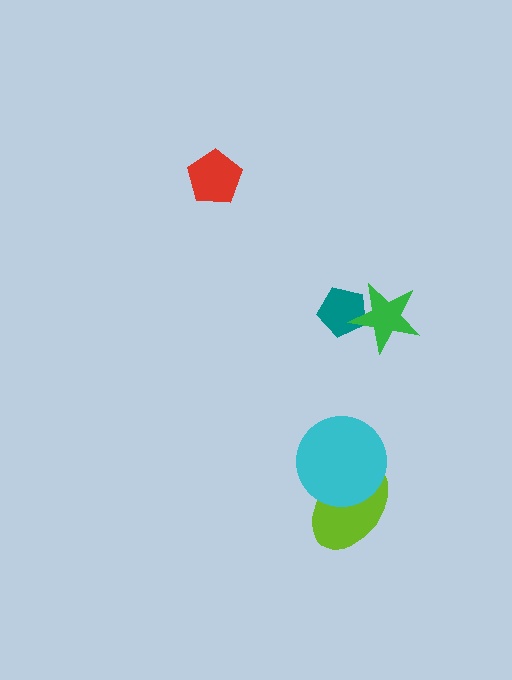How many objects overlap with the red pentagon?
0 objects overlap with the red pentagon.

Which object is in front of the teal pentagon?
The green star is in front of the teal pentagon.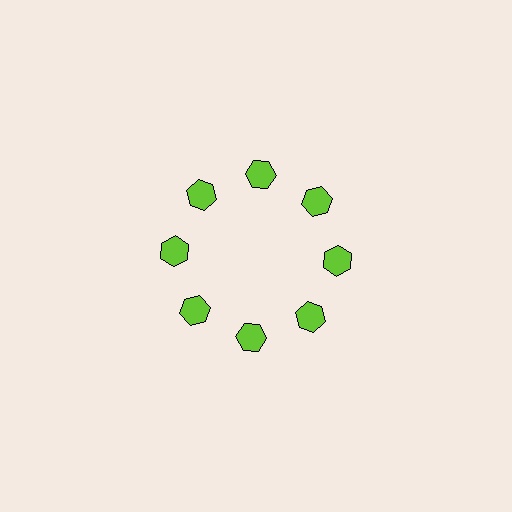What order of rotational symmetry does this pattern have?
This pattern has 8-fold rotational symmetry.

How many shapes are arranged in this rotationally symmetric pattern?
There are 8 shapes, arranged in 8 groups of 1.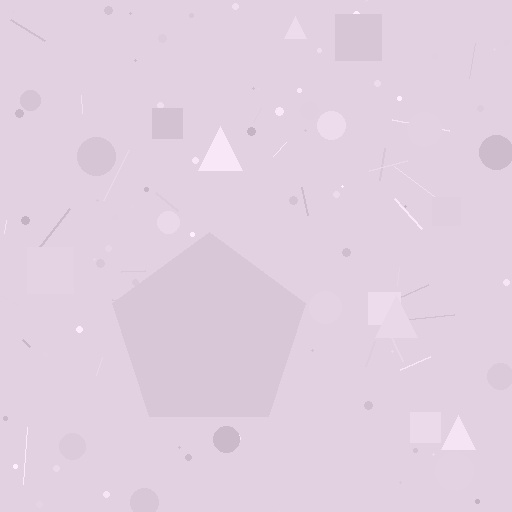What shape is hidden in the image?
A pentagon is hidden in the image.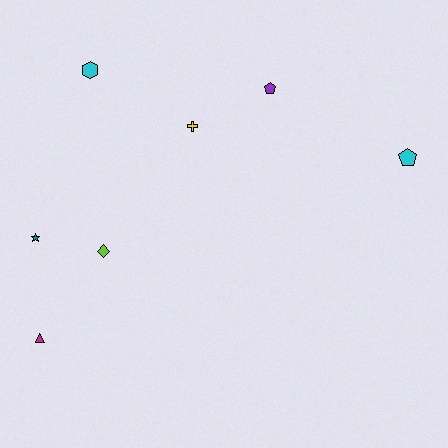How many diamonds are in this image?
There is 1 diamond.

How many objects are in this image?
There are 7 objects.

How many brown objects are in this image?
There are no brown objects.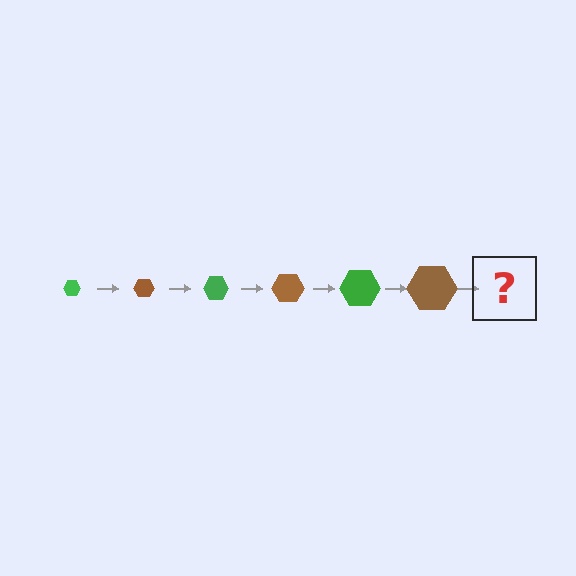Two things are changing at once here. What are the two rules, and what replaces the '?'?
The two rules are that the hexagon grows larger each step and the color cycles through green and brown. The '?' should be a green hexagon, larger than the previous one.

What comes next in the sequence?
The next element should be a green hexagon, larger than the previous one.